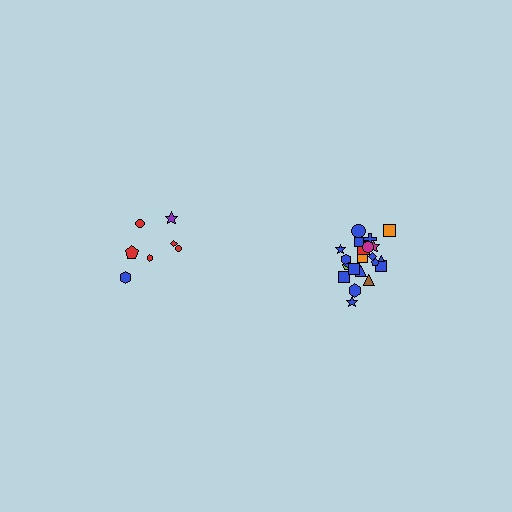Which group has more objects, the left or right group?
The right group.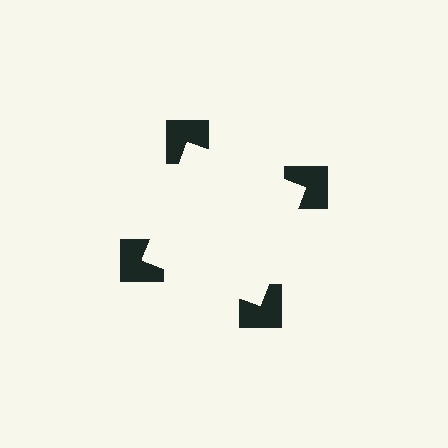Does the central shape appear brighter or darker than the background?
It typically appears slightly brighter than the background, even though no actual brightness change is drawn.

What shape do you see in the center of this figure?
An illusory square — its edges are inferred from the aligned wedge cuts in the notched squares, not physically drawn.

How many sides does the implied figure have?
4 sides.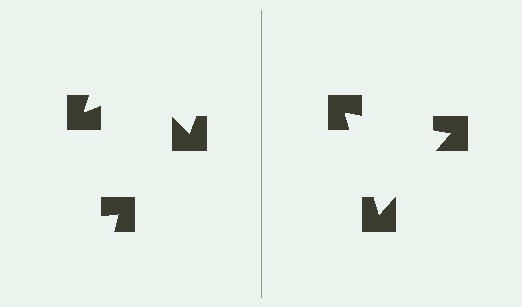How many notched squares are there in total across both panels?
6 — 3 on each side.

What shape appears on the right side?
An illusory triangle.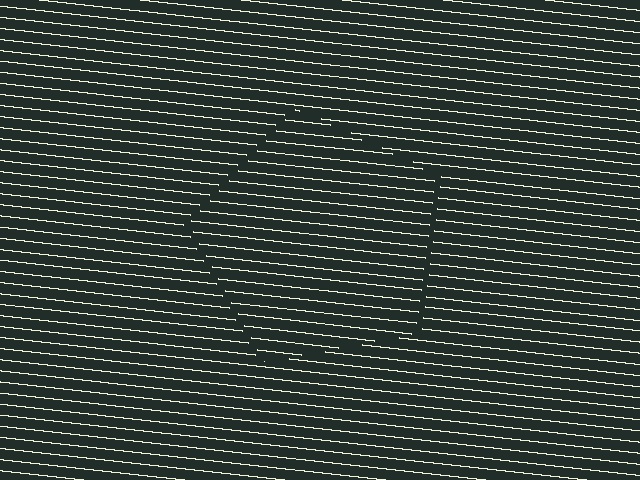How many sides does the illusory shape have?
5 sides — the line-ends trace a pentagon.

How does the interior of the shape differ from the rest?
The interior of the shape contains the same grating, shifted by half a period — the contour is defined by the phase discontinuity where line-ends from the inner and outer gratings abut.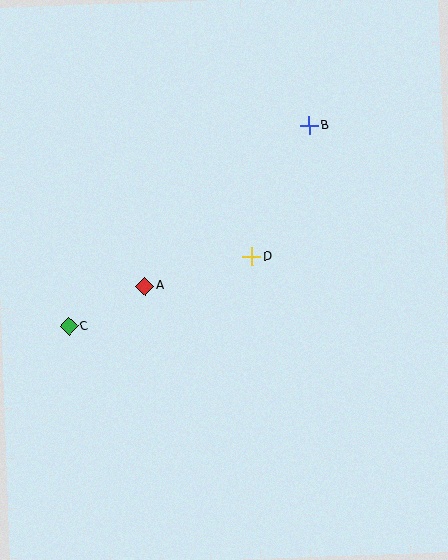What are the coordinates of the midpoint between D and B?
The midpoint between D and B is at (281, 191).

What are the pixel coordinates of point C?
Point C is at (69, 326).